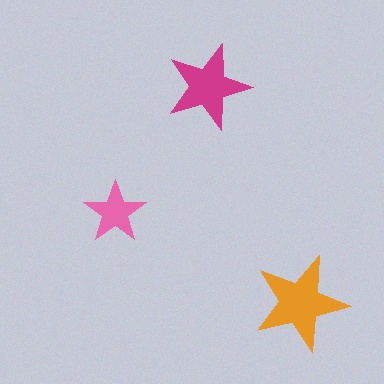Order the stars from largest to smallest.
the orange one, the magenta one, the pink one.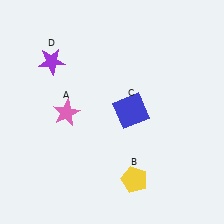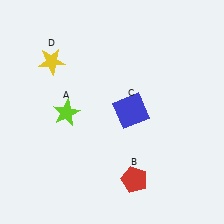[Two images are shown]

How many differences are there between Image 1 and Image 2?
There are 3 differences between the two images.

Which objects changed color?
A changed from pink to lime. B changed from yellow to red. D changed from purple to yellow.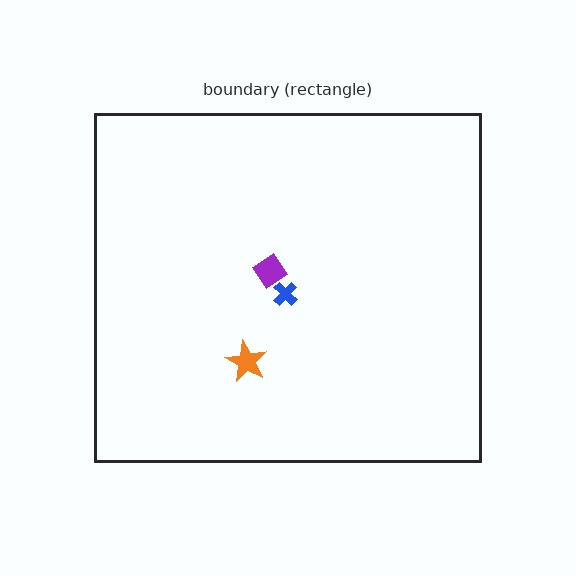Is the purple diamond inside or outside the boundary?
Inside.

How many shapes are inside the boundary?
3 inside, 0 outside.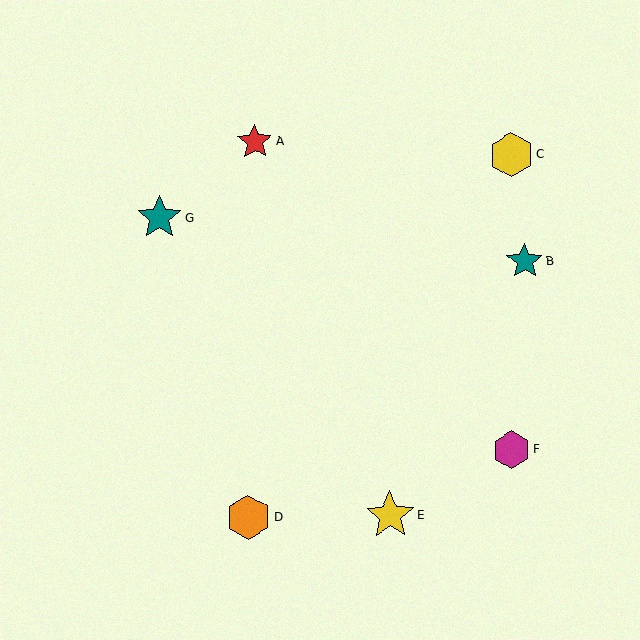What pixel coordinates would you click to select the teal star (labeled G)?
Click at (160, 218) to select the teal star G.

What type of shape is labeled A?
Shape A is a red star.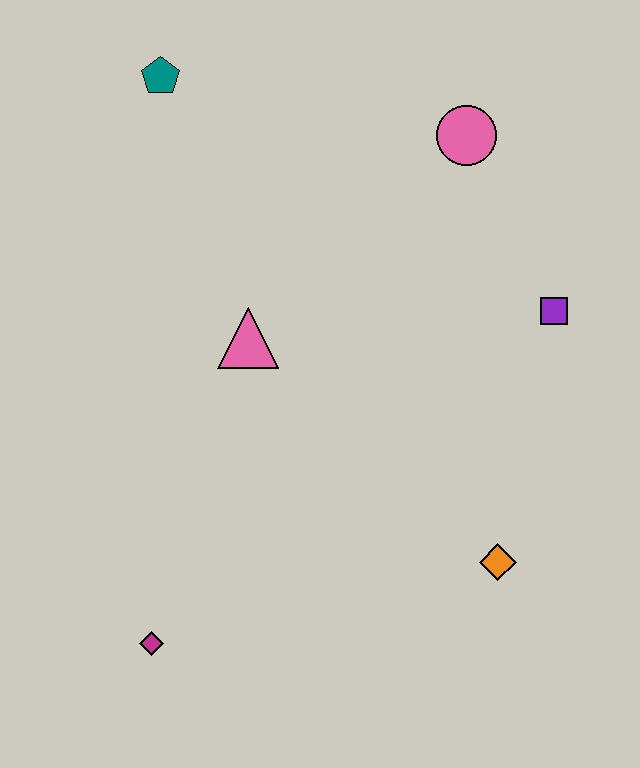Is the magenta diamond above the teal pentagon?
No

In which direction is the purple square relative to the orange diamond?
The purple square is above the orange diamond.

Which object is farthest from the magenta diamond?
The pink circle is farthest from the magenta diamond.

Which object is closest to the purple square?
The pink circle is closest to the purple square.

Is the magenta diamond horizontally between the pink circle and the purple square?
No